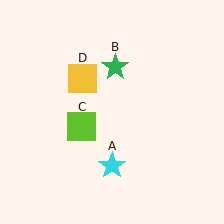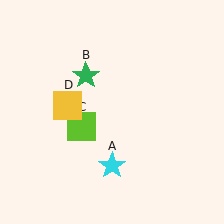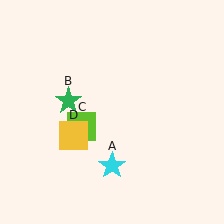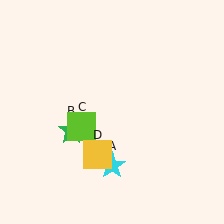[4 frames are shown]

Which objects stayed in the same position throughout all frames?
Cyan star (object A) and lime square (object C) remained stationary.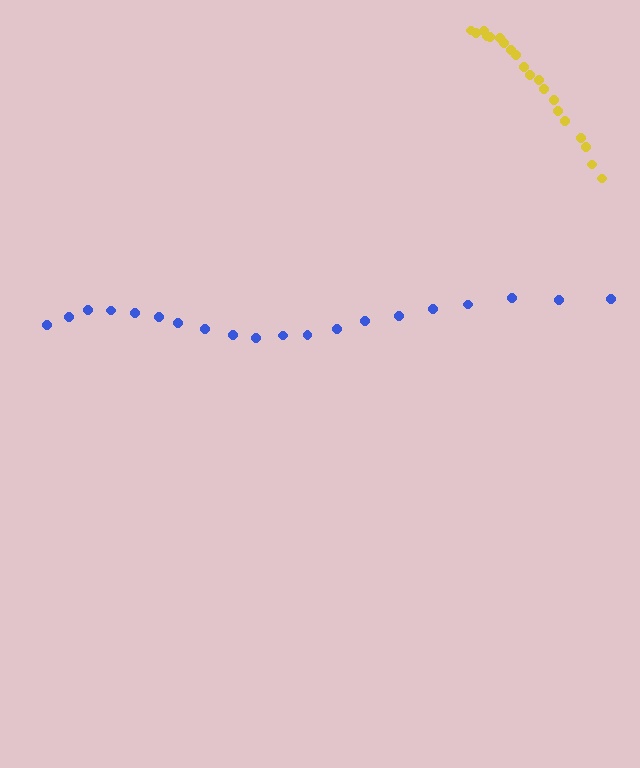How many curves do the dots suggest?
There are 2 distinct paths.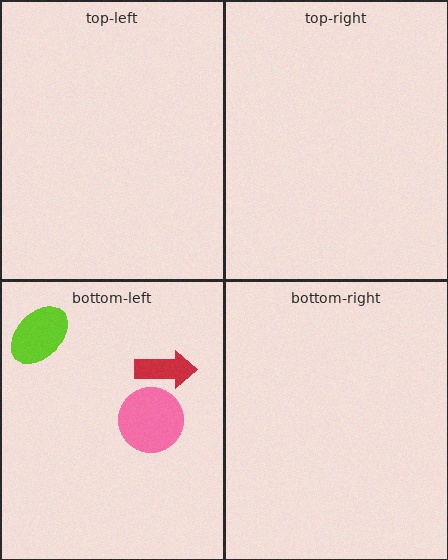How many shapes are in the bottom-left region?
3.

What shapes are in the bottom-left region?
The pink circle, the lime ellipse, the red arrow.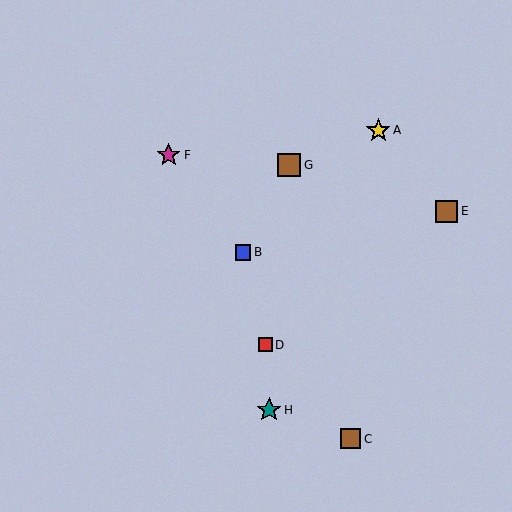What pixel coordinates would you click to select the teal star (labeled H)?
Click at (269, 410) to select the teal star H.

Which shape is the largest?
The teal star (labeled H) is the largest.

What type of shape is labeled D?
Shape D is a red square.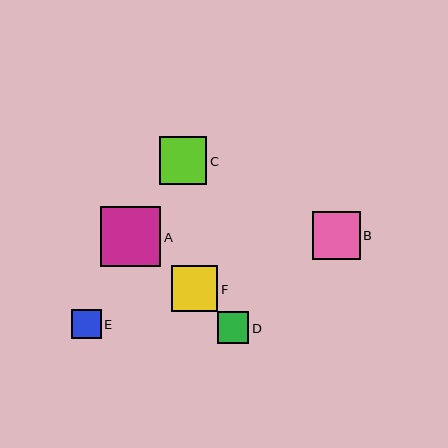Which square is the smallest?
Square E is the smallest with a size of approximately 29 pixels.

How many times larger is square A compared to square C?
Square A is approximately 1.3 times the size of square C.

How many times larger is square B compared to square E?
Square B is approximately 1.6 times the size of square E.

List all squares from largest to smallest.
From largest to smallest: A, C, B, F, D, E.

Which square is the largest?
Square A is the largest with a size of approximately 60 pixels.